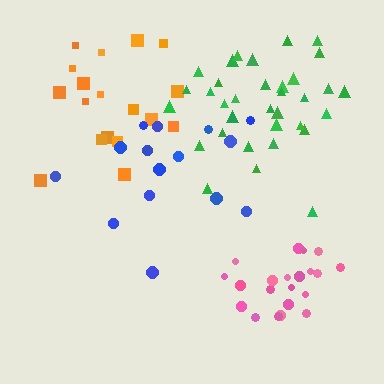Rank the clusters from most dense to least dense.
pink, green, orange, blue.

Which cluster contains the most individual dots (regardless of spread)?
Green (34).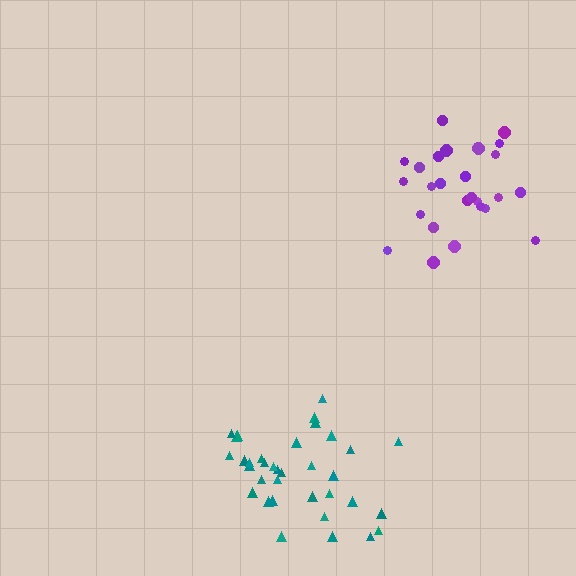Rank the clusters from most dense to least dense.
teal, purple.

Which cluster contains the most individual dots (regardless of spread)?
Teal (35).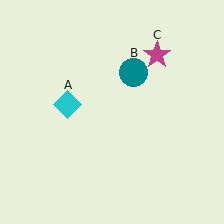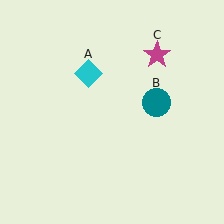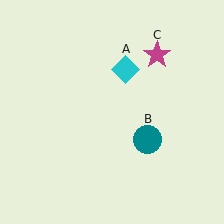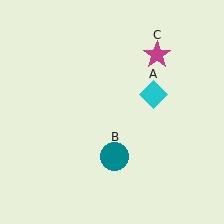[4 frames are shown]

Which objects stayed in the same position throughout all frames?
Magenta star (object C) remained stationary.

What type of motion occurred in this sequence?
The cyan diamond (object A), teal circle (object B) rotated clockwise around the center of the scene.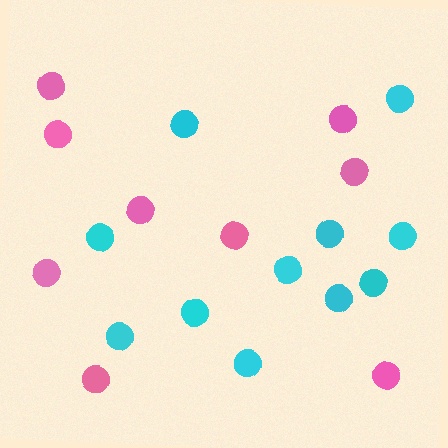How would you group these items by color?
There are 2 groups: one group of pink circles (9) and one group of cyan circles (11).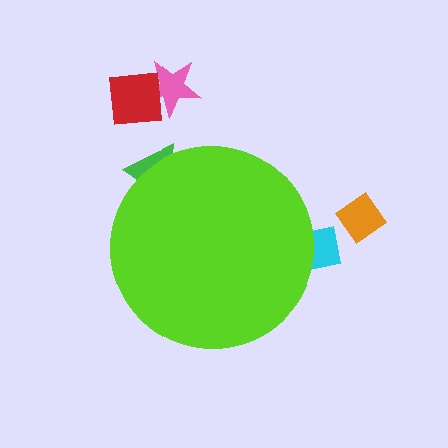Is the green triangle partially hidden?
Yes, the green triangle is partially hidden behind the lime circle.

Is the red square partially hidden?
No, the red square is fully visible.